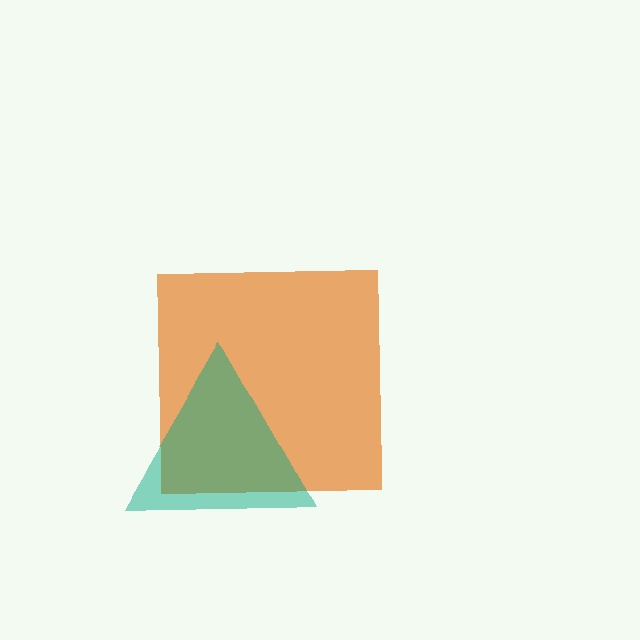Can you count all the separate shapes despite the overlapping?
Yes, there are 2 separate shapes.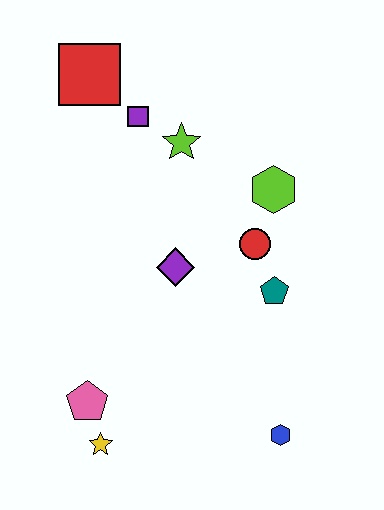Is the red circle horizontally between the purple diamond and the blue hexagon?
Yes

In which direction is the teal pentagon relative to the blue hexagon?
The teal pentagon is above the blue hexagon.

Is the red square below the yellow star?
No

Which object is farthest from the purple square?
The blue hexagon is farthest from the purple square.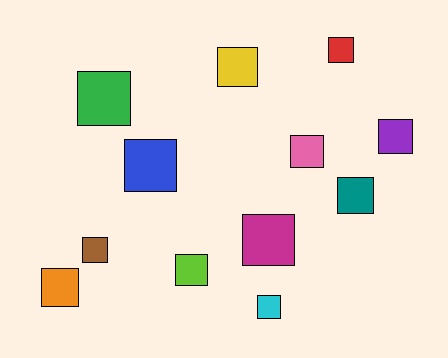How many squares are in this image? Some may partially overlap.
There are 12 squares.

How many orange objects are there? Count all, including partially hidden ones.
There is 1 orange object.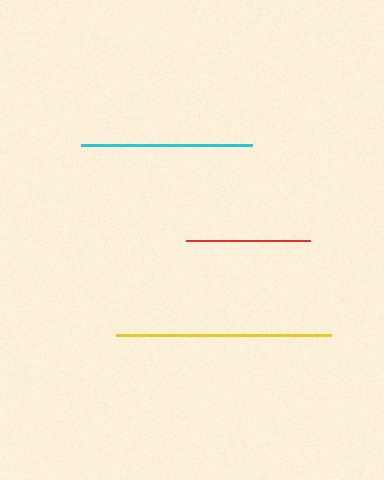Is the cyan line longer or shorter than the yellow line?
The yellow line is longer than the cyan line.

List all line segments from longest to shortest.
From longest to shortest: yellow, cyan, red.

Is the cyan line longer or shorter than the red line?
The cyan line is longer than the red line.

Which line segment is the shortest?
The red line is the shortest at approximately 124 pixels.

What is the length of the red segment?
The red segment is approximately 124 pixels long.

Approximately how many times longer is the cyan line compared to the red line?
The cyan line is approximately 1.4 times the length of the red line.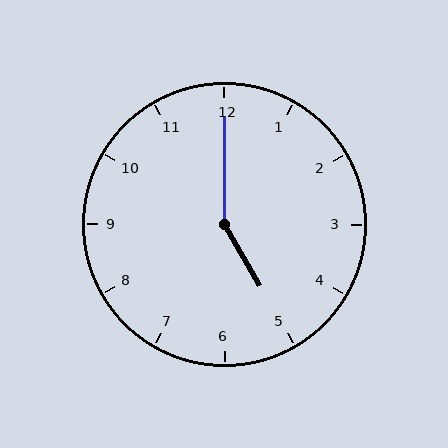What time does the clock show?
5:00.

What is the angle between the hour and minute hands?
Approximately 150 degrees.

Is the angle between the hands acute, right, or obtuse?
It is obtuse.